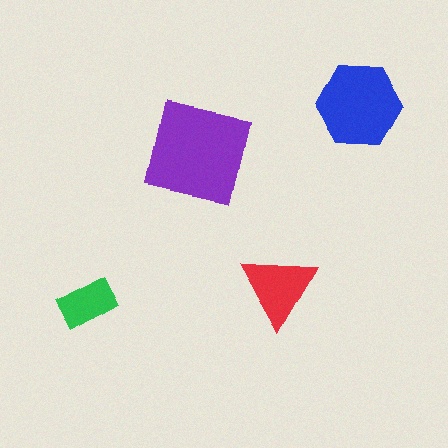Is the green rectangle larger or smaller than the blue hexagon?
Smaller.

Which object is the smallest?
The green rectangle.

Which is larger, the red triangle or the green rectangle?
The red triangle.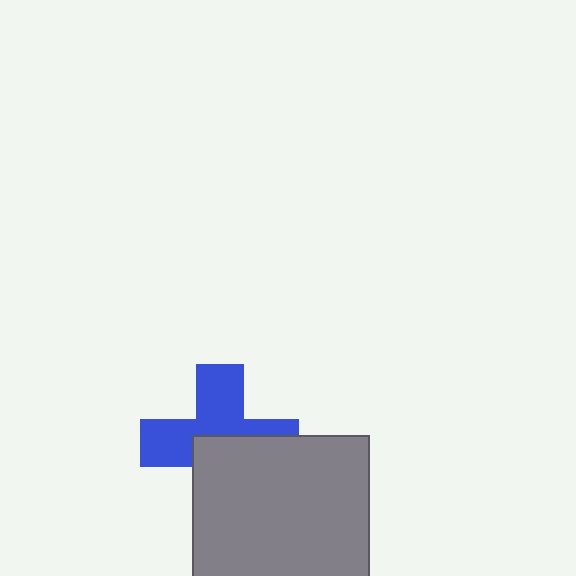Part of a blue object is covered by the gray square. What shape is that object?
It is a cross.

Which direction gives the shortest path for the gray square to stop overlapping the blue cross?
Moving down gives the shortest separation.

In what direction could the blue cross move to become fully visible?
The blue cross could move up. That would shift it out from behind the gray square entirely.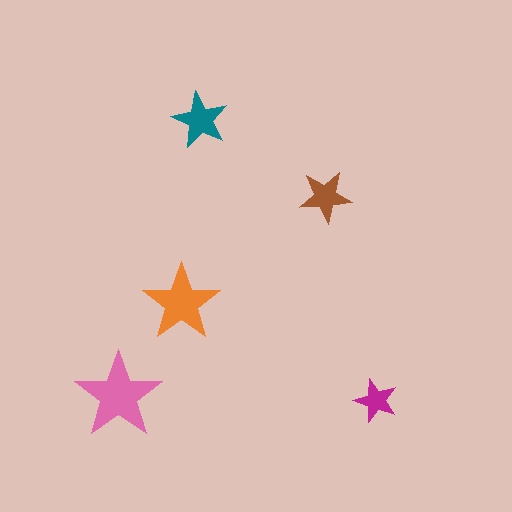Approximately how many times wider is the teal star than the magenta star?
About 1.5 times wider.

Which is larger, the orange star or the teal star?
The orange one.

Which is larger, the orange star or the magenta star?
The orange one.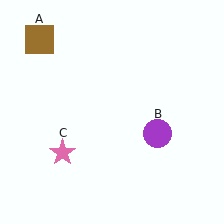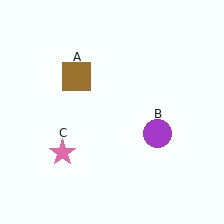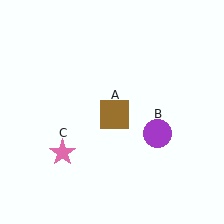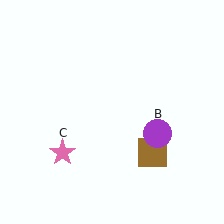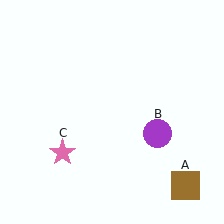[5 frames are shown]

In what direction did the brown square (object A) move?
The brown square (object A) moved down and to the right.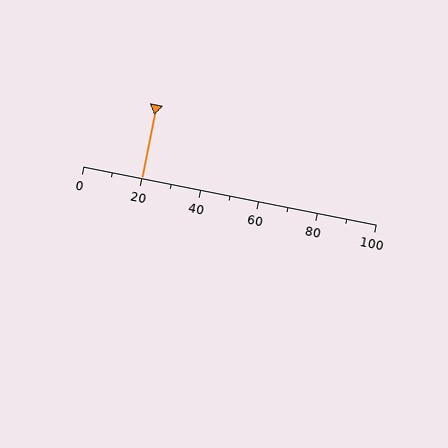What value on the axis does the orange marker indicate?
The marker indicates approximately 20.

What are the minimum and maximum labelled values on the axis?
The axis runs from 0 to 100.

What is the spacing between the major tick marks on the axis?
The major ticks are spaced 20 apart.